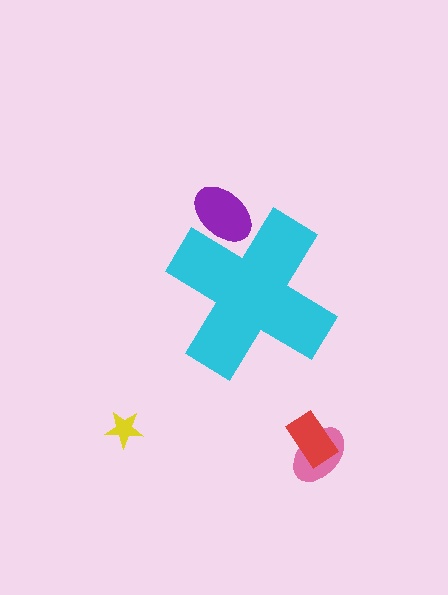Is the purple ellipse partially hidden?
Yes, the purple ellipse is partially hidden behind the cyan cross.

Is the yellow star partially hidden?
No, the yellow star is fully visible.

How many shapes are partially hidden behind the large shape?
1 shape is partially hidden.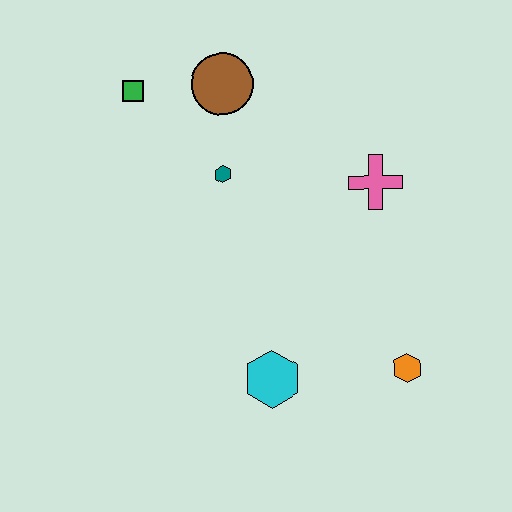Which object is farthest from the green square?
The orange hexagon is farthest from the green square.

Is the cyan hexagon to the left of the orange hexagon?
Yes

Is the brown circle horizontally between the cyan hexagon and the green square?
Yes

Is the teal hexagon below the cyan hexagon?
No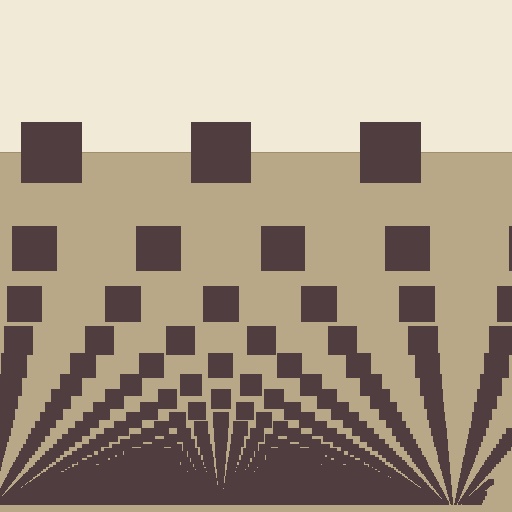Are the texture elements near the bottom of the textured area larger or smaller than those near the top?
Smaller. The gradient is inverted — elements near the bottom are smaller and denser.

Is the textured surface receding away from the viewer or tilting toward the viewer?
The surface appears to tilt toward the viewer. Texture elements get larger and sparser toward the top.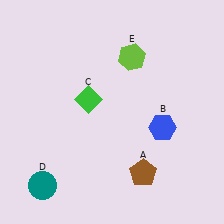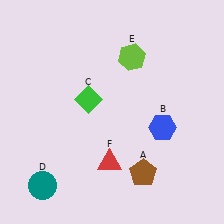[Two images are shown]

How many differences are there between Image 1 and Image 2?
There is 1 difference between the two images.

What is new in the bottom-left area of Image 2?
A red triangle (F) was added in the bottom-left area of Image 2.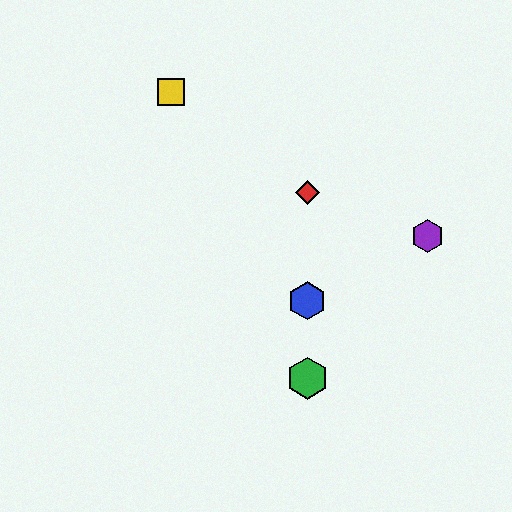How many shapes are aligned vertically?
3 shapes (the red diamond, the blue hexagon, the green hexagon) are aligned vertically.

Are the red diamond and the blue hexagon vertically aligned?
Yes, both are at x≈307.